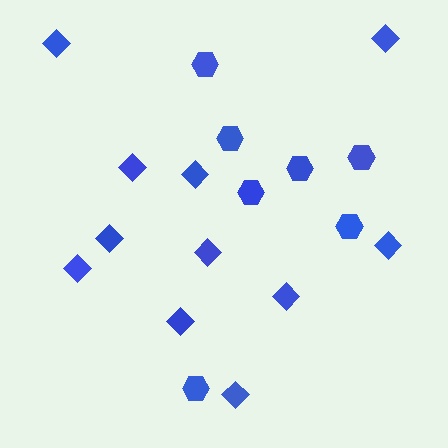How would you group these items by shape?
There are 2 groups: one group of hexagons (7) and one group of diamonds (11).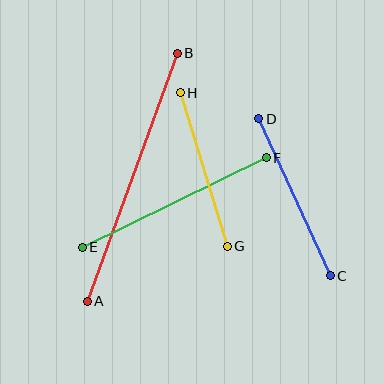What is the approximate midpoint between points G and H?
The midpoint is at approximately (204, 170) pixels.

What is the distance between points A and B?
The distance is approximately 264 pixels.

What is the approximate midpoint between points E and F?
The midpoint is at approximately (174, 203) pixels.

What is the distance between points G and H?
The distance is approximately 161 pixels.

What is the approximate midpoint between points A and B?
The midpoint is at approximately (132, 177) pixels.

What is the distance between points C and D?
The distance is approximately 173 pixels.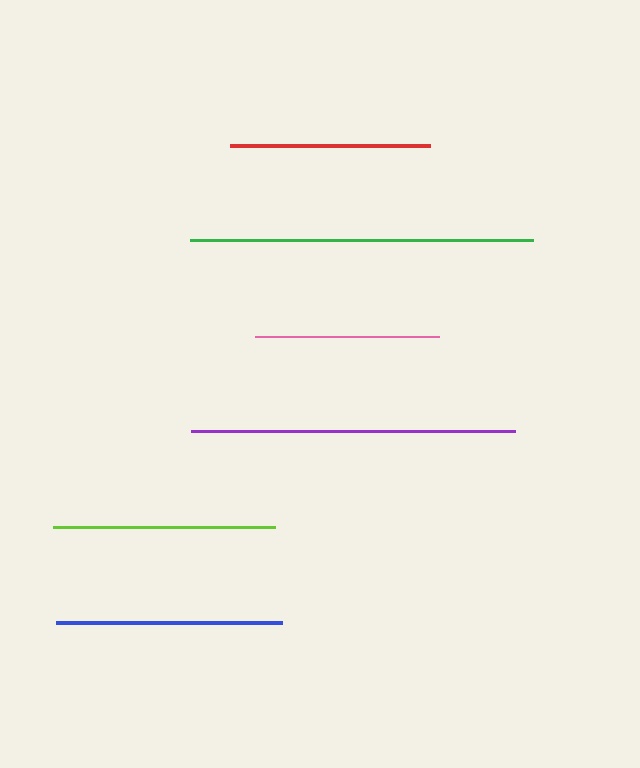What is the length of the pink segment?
The pink segment is approximately 184 pixels long.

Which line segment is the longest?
The green line is the longest at approximately 344 pixels.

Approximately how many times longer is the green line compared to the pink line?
The green line is approximately 1.9 times the length of the pink line.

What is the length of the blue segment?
The blue segment is approximately 226 pixels long.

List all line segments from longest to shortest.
From longest to shortest: green, purple, blue, lime, red, pink.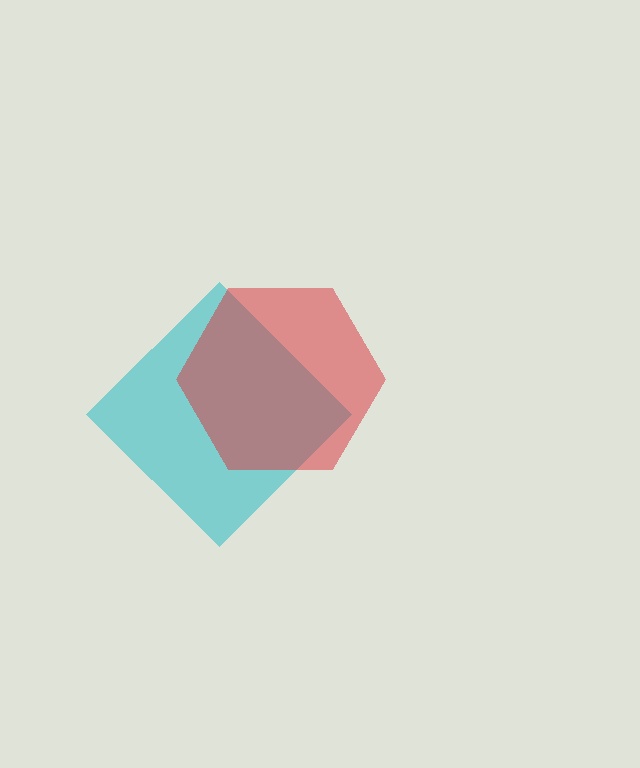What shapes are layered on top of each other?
The layered shapes are: a cyan diamond, a red hexagon.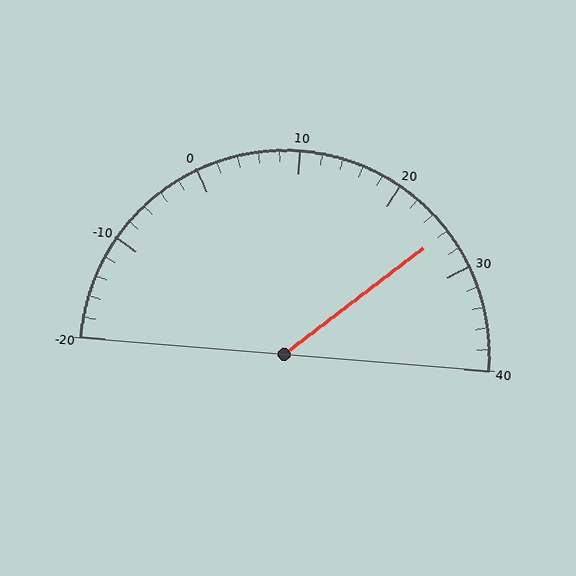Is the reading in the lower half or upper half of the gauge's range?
The reading is in the upper half of the range (-20 to 40).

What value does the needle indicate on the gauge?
The needle indicates approximately 26.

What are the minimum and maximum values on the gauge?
The gauge ranges from -20 to 40.